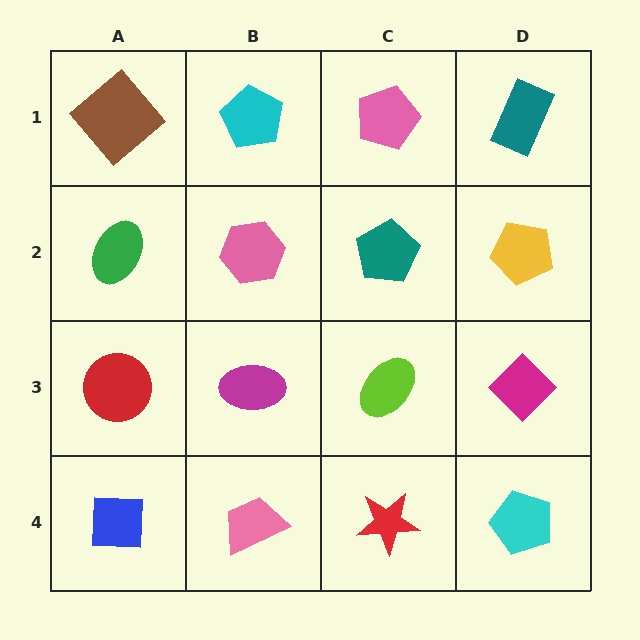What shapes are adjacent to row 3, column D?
A yellow pentagon (row 2, column D), a cyan pentagon (row 4, column D), a lime ellipse (row 3, column C).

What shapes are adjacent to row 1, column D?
A yellow pentagon (row 2, column D), a pink pentagon (row 1, column C).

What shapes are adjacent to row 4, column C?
A lime ellipse (row 3, column C), a pink trapezoid (row 4, column B), a cyan pentagon (row 4, column D).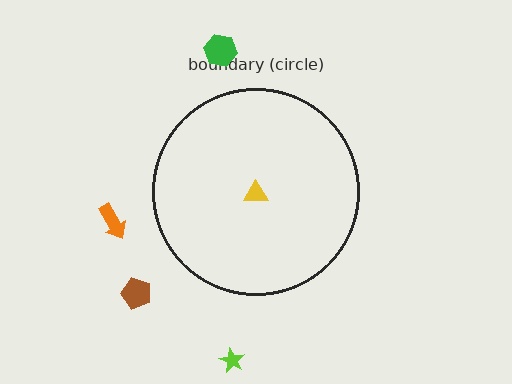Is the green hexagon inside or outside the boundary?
Outside.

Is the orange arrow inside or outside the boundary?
Outside.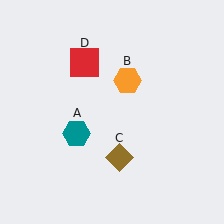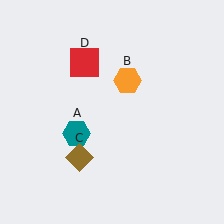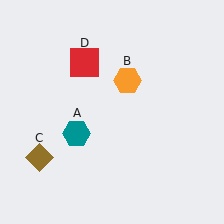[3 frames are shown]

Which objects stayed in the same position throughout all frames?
Teal hexagon (object A) and orange hexagon (object B) and red square (object D) remained stationary.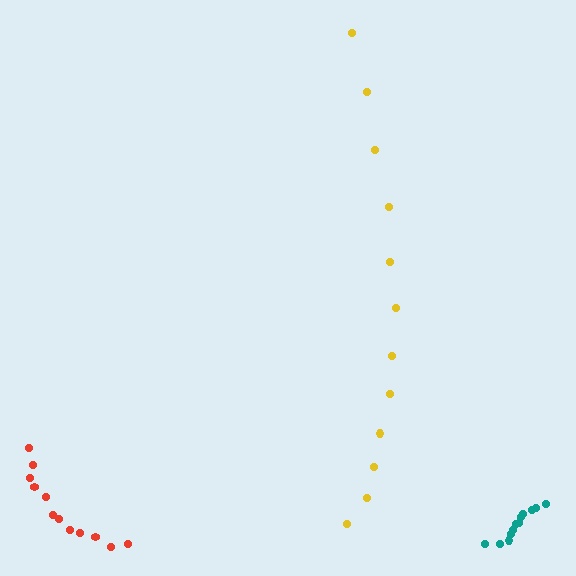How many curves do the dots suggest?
There are 3 distinct paths.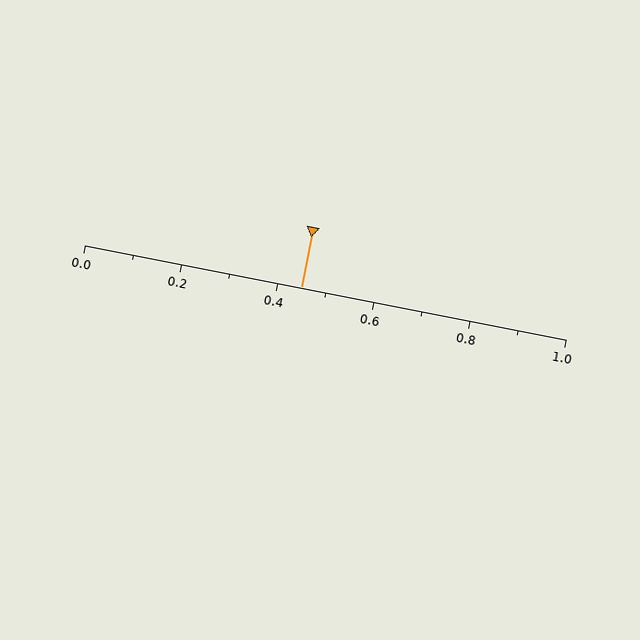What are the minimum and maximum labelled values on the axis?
The axis runs from 0.0 to 1.0.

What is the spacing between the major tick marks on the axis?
The major ticks are spaced 0.2 apart.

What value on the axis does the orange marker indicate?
The marker indicates approximately 0.45.